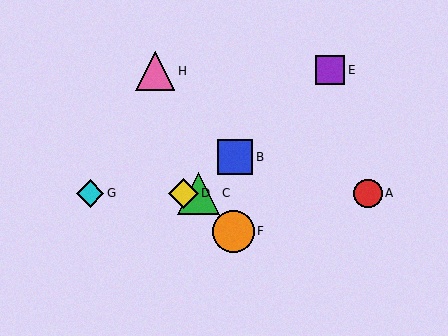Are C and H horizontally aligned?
No, C is at y≈193 and H is at y≈71.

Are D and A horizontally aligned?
Yes, both are at y≈193.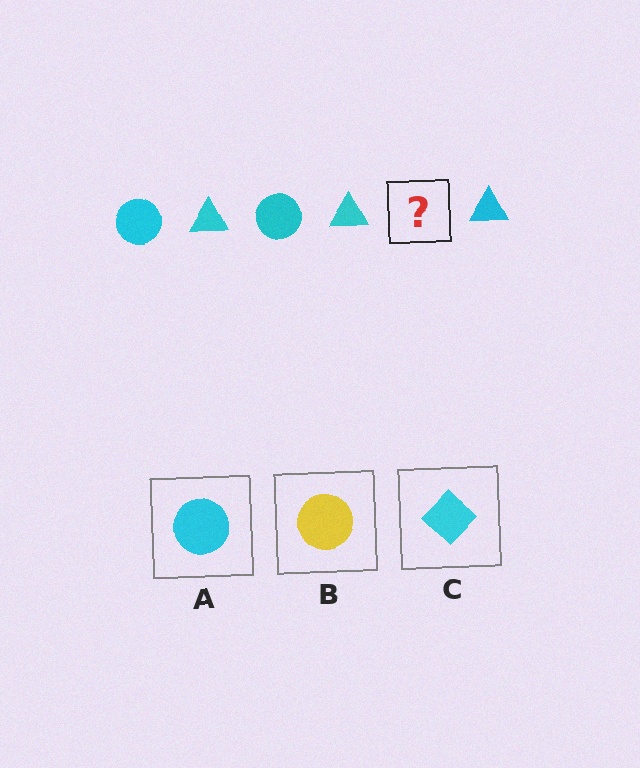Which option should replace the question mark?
Option A.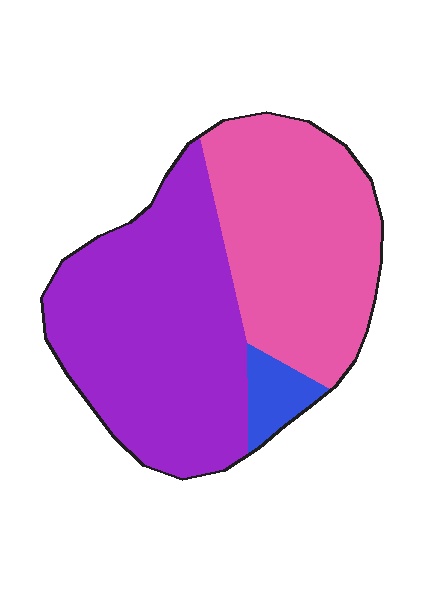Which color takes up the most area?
Purple, at roughly 50%.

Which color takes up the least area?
Blue, at roughly 5%.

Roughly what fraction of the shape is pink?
Pink covers about 40% of the shape.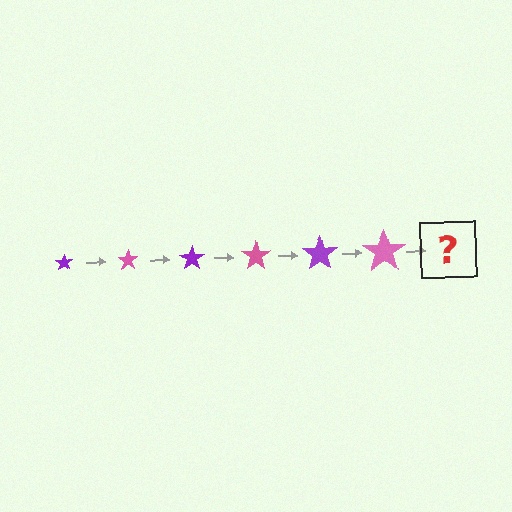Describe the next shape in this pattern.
It should be a purple star, larger than the previous one.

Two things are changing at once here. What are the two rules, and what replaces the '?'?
The two rules are that the star grows larger each step and the color cycles through purple and pink. The '?' should be a purple star, larger than the previous one.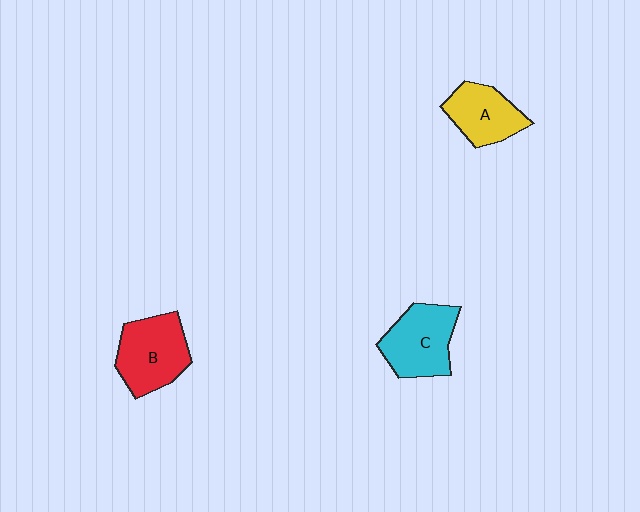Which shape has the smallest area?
Shape A (yellow).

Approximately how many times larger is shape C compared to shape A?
Approximately 1.2 times.